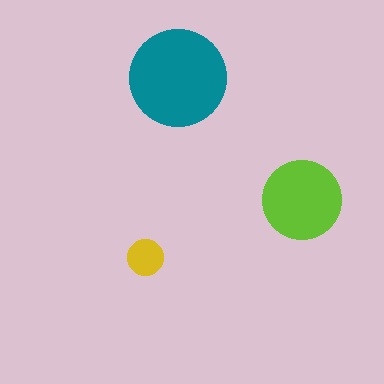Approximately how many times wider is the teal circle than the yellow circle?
About 2.5 times wider.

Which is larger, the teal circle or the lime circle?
The teal one.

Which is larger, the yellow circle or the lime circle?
The lime one.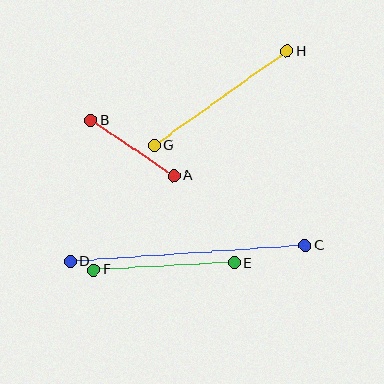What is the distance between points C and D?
The distance is approximately 235 pixels.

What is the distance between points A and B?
The distance is approximately 100 pixels.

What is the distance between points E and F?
The distance is approximately 140 pixels.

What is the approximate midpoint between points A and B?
The midpoint is at approximately (132, 148) pixels.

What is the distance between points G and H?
The distance is approximately 163 pixels.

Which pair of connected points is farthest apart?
Points C and D are farthest apart.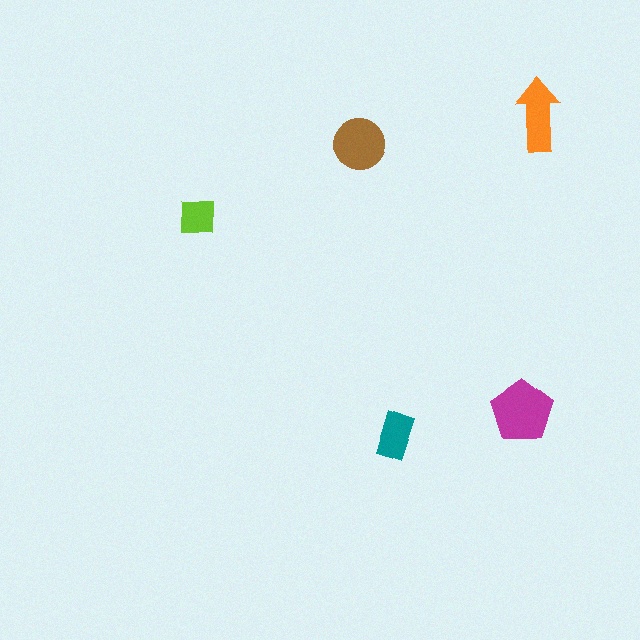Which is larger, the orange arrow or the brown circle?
The brown circle.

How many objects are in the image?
There are 5 objects in the image.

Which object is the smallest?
The lime square.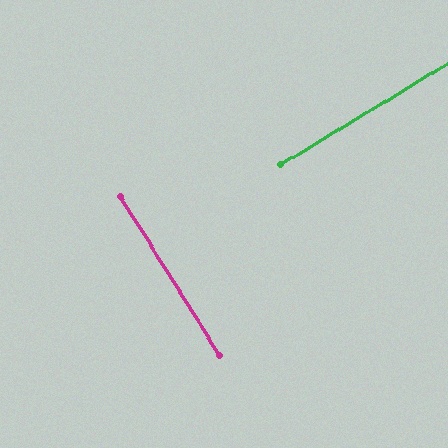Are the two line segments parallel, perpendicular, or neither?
Perpendicular — they meet at approximately 89°.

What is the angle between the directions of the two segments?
Approximately 89 degrees.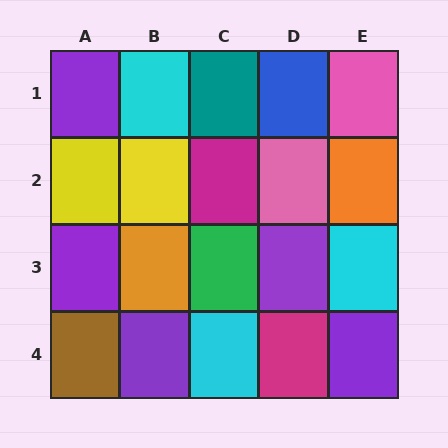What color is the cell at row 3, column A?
Purple.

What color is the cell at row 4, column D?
Magenta.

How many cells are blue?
1 cell is blue.